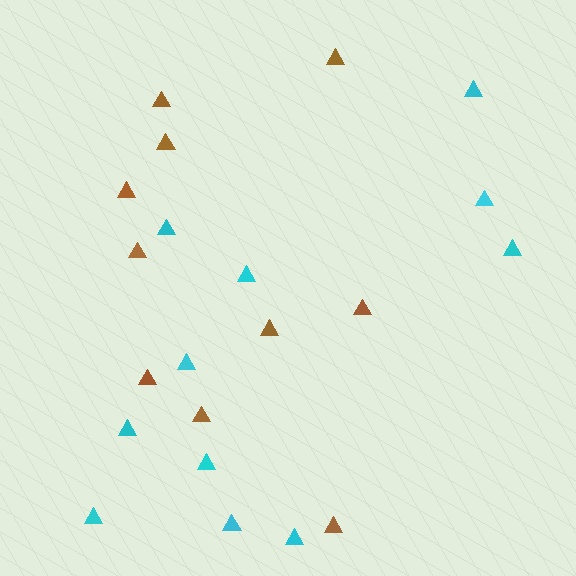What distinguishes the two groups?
There are 2 groups: one group of cyan triangles (11) and one group of brown triangles (10).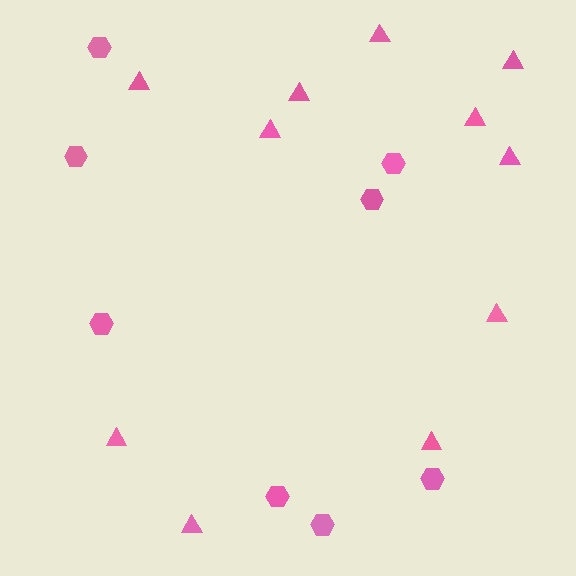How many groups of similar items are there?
There are 2 groups: one group of hexagons (8) and one group of triangles (11).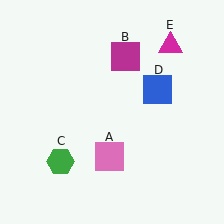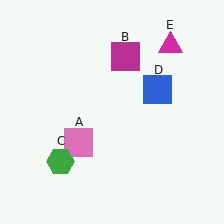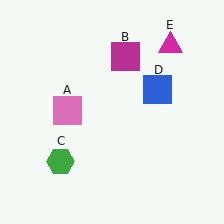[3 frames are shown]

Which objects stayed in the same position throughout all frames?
Magenta square (object B) and green hexagon (object C) and blue square (object D) and magenta triangle (object E) remained stationary.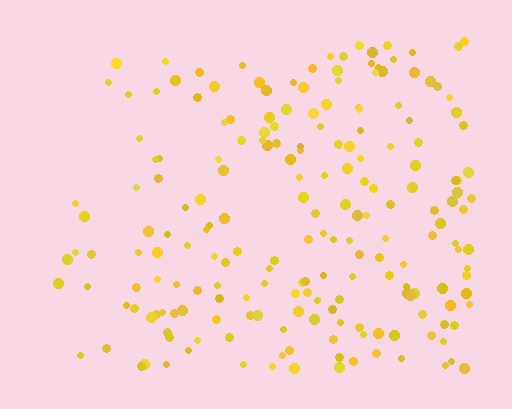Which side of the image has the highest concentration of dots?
The right.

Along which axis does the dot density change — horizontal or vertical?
Horizontal.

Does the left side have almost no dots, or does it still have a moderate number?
Still a moderate number, just noticeably fewer than the right.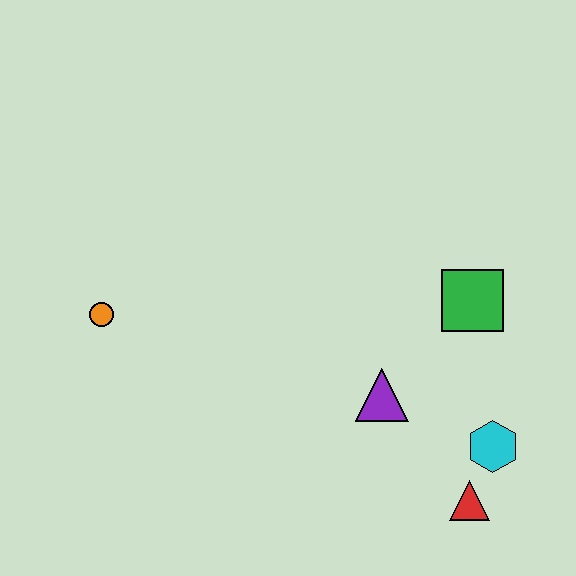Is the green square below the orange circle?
No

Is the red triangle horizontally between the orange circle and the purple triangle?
No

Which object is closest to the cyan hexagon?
The red triangle is closest to the cyan hexagon.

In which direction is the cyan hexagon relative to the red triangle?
The cyan hexagon is above the red triangle.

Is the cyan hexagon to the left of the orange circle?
No